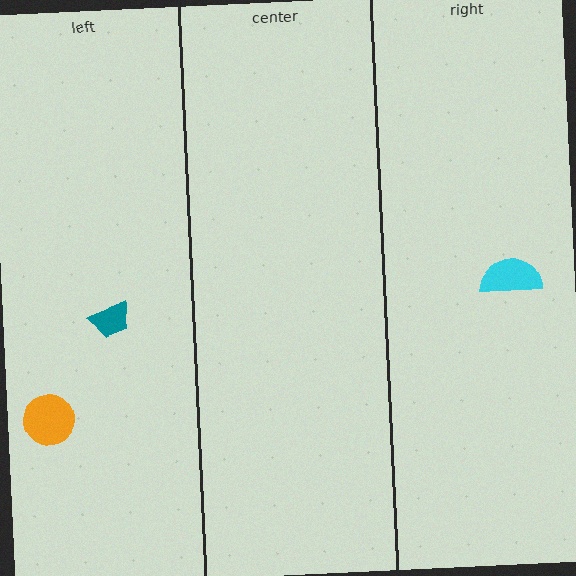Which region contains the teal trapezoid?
The left region.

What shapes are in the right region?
The cyan semicircle.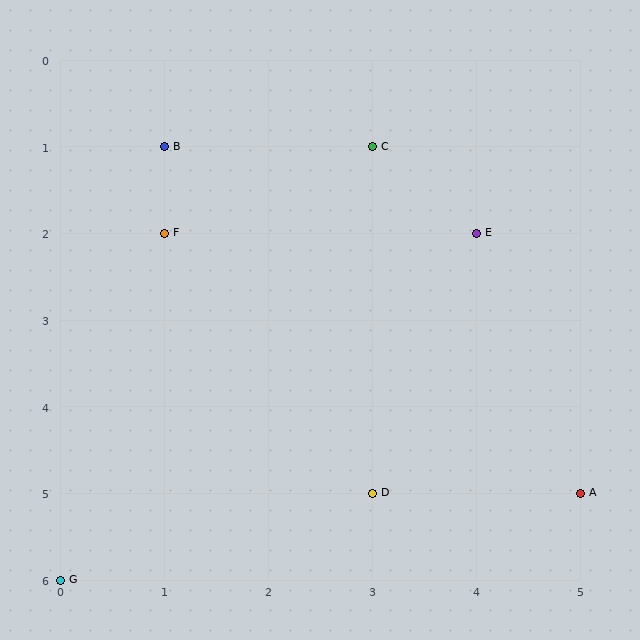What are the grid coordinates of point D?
Point D is at grid coordinates (3, 5).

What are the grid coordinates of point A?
Point A is at grid coordinates (5, 5).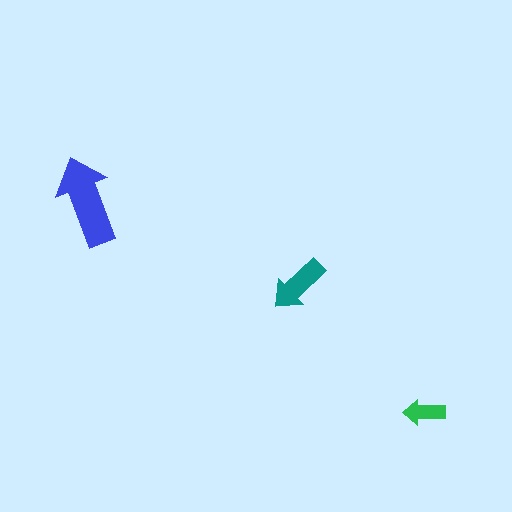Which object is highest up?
The blue arrow is topmost.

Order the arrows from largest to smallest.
the blue one, the teal one, the green one.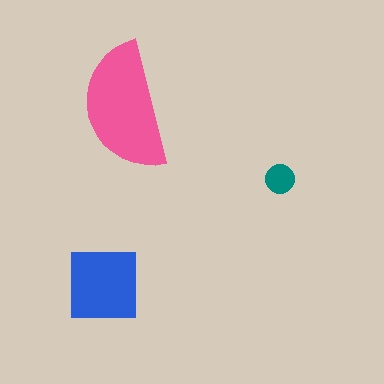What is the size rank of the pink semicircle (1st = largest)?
1st.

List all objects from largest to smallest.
The pink semicircle, the blue square, the teal circle.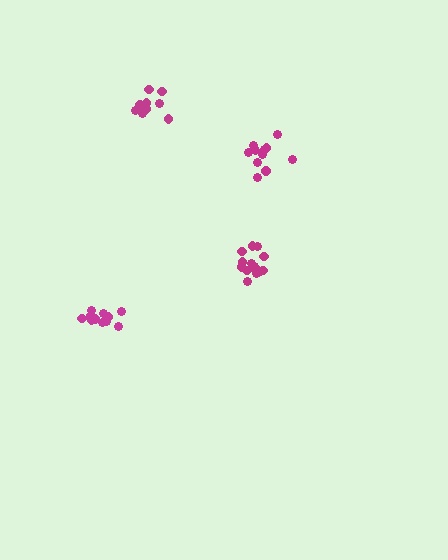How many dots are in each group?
Group 1: 14 dots, Group 2: 11 dots, Group 3: 10 dots, Group 4: 16 dots (51 total).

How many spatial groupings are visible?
There are 4 spatial groupings.